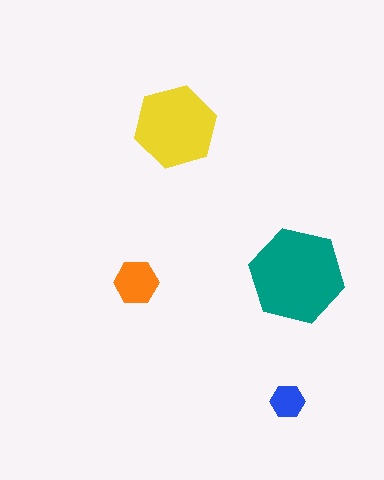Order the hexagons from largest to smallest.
the teal one, the yellow one, the orange one, the blue one.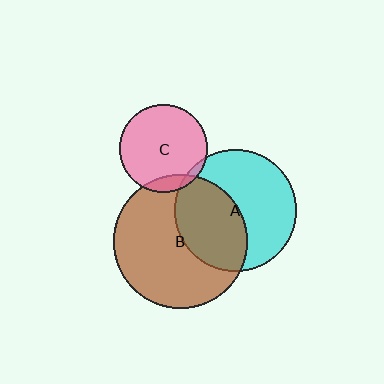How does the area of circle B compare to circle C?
Approximately 2.3 times.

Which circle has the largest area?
Circle B (brown).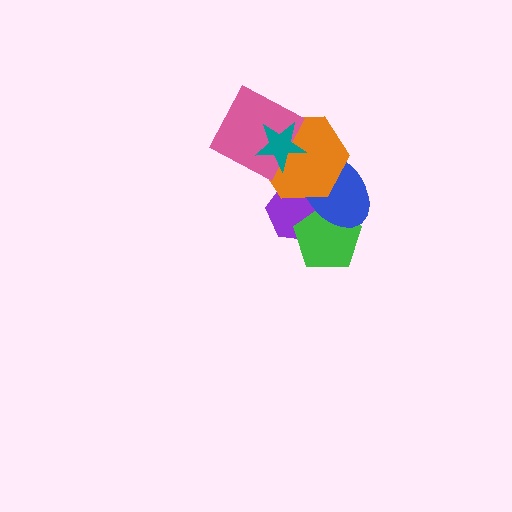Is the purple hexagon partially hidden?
Yes, it is partially covered by another shape.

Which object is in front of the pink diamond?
The teal star is in front of the pink diamond.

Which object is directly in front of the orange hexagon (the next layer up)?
The pink diamond is directly in front of the orange hexagon.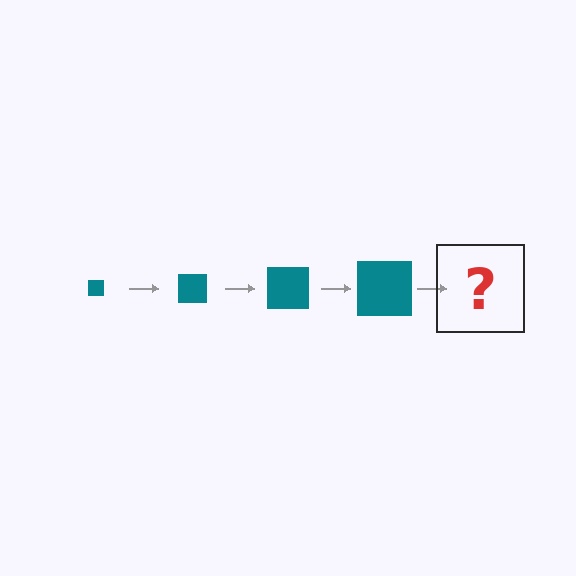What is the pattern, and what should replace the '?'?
The pattern is that the square gets progressively larger each step. The '?' should be a teal square, larger than the previous one.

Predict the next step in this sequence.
The next step is a teal square, larger than the previous one.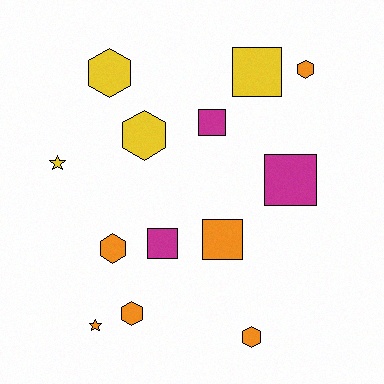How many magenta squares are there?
There are 3 magenta squares.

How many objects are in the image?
There are 13 objects.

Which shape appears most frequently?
Hexagon, with 6 objects.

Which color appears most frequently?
Orange, with 6 objects.